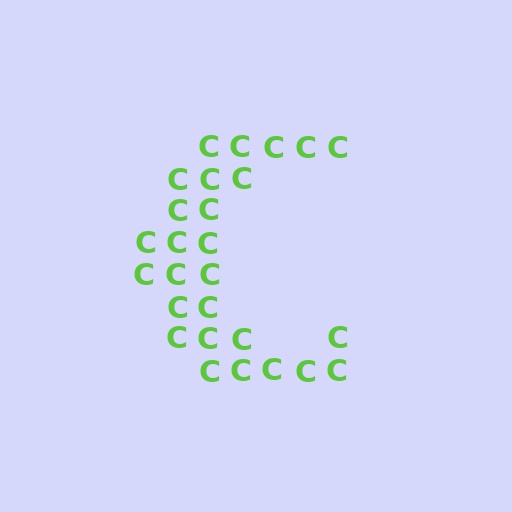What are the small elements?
The small elements are letter C's.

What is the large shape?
The large shape is the letter C.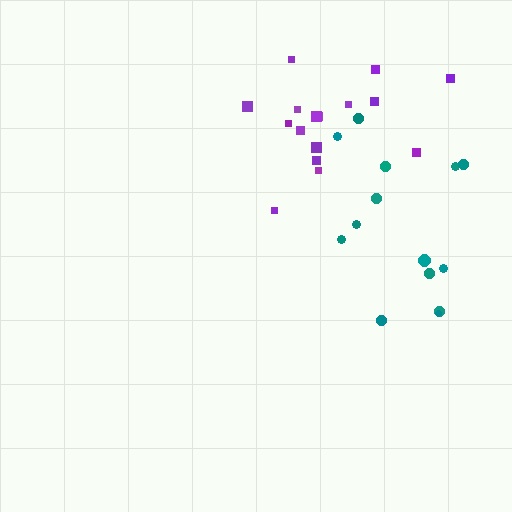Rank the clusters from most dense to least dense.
purple, teal.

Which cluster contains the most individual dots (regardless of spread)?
Purple (16).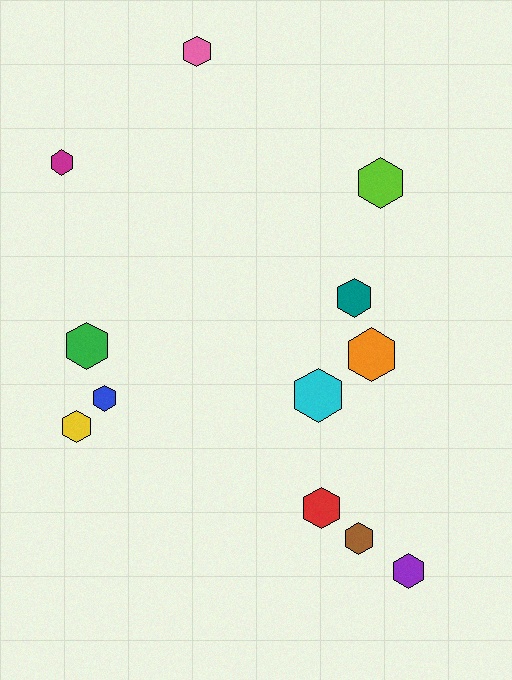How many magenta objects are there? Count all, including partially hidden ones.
There is 1 magenta object.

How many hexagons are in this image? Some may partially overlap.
There are 12 hexagons.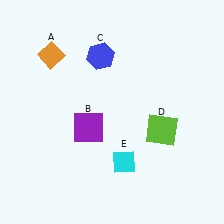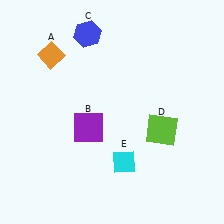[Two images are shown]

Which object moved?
The blue hexagon (C) moved up.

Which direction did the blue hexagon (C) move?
The blue hexagon (C) moved up.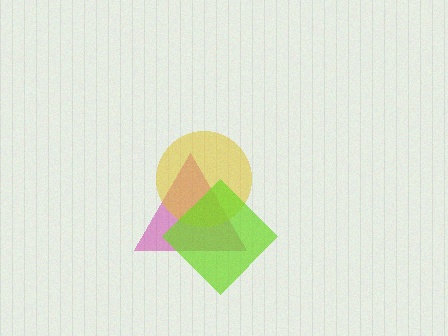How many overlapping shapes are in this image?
There are 3 overlapping shapes in the image.